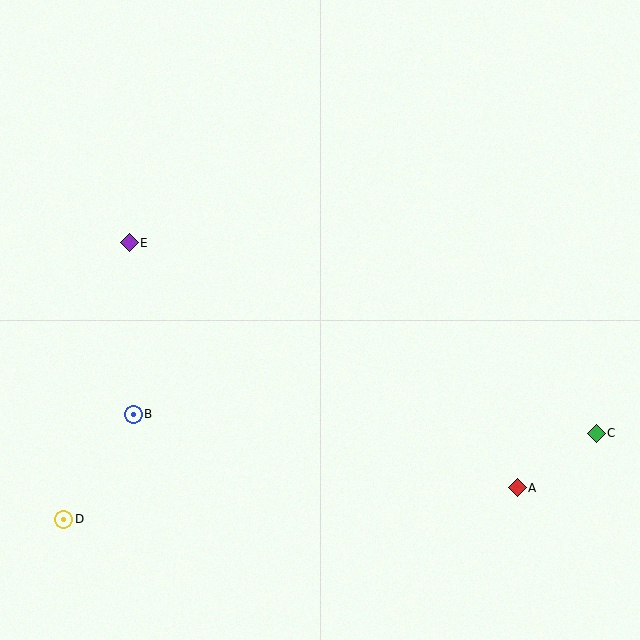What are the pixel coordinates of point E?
Point E is at (129, 243).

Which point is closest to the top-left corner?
Point E is closest to the top-left corner.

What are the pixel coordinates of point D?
Point D is at (64, 519).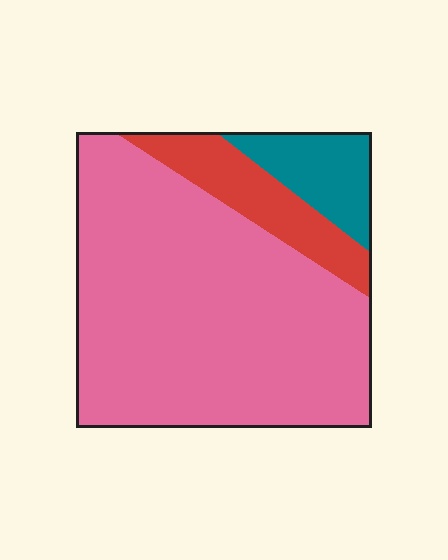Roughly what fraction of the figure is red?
Red takes up about one eighth (1/8) of the figure.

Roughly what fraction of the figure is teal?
Teal takes up about one tenth (1/10) of the figure.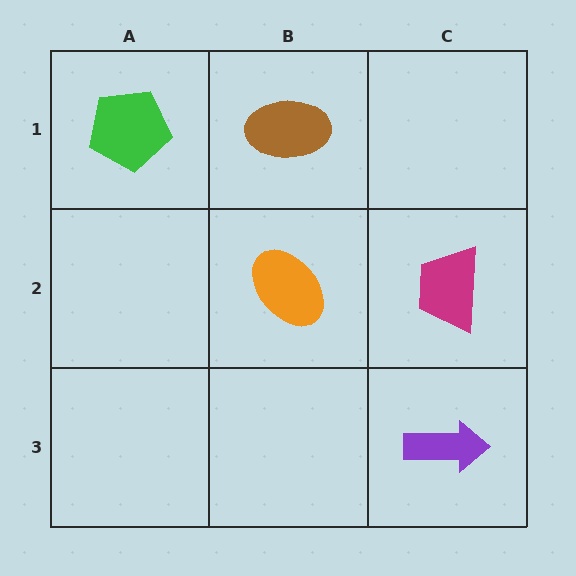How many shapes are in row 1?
2 shapes.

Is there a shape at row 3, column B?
No, that cell is empty.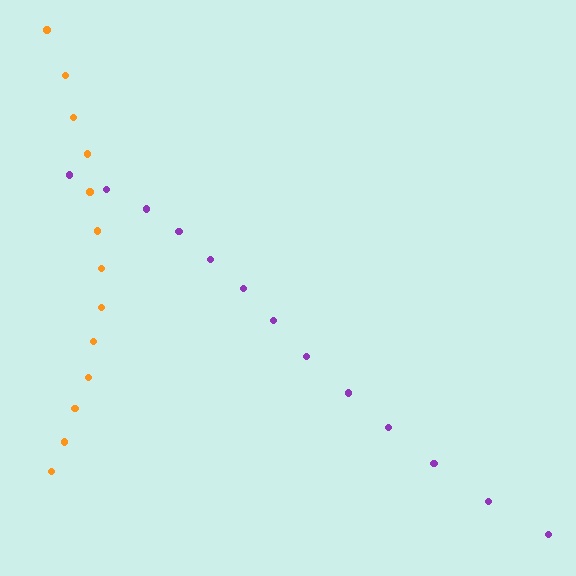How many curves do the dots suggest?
There are 2 distinct paths.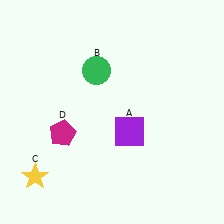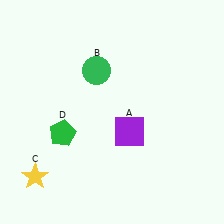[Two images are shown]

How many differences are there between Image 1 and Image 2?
There is 1 difference between the two images.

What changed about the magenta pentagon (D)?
In Image 1, D is magenta. In Image 2, it changed to green.